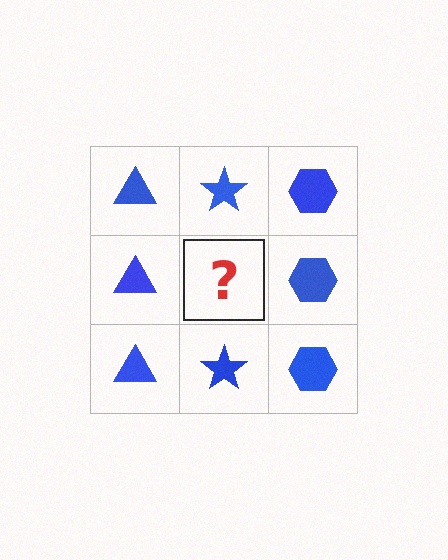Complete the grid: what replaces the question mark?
The question mark should be replaced with a blue star.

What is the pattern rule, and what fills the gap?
The rule is that each column has a consistent shape. The gap should be filled with a blue star.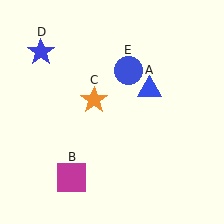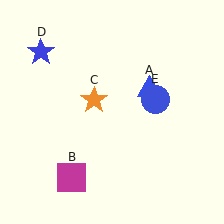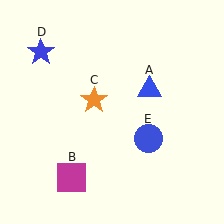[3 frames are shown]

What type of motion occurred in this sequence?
The blue circle (object E) rotated clockwise around the center of the scene.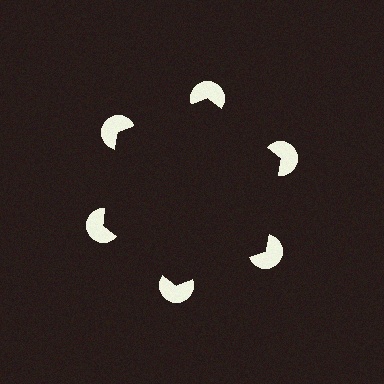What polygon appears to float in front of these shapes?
An illusory hexagon — its edges are inferred from the aligned wedge cuts in the pac-man discs, not physically drawn.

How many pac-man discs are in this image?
There are 6 — one at each vertex of the illusory hexagon.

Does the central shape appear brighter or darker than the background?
It typically appears slightly darker than the background, even though no actual brightness change is drawn.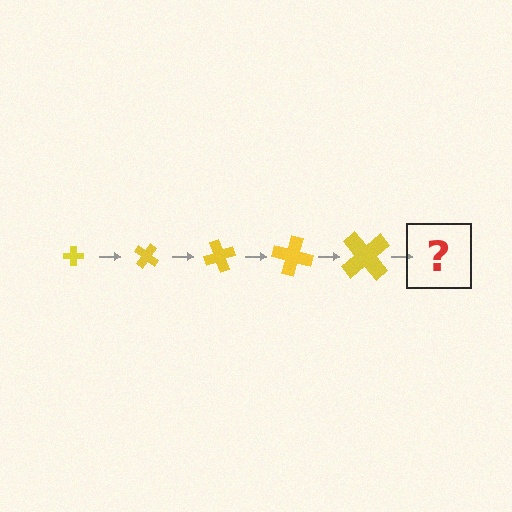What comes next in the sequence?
The next element should be a cross, larger than the previous one and rotated 175 degrees from the start.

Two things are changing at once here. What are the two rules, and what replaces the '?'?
The two rules are that the cross grows larger each step and it rotates 35 degrees each step. The '?' should be a cross, larger than the previous one and rotated 175 degrees from the start.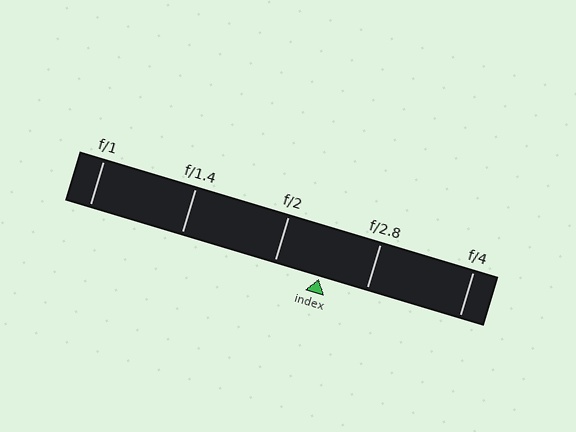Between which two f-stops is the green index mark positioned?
The index mark is between f/2 and f/2.8.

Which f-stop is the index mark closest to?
The index mark is closest to f/2.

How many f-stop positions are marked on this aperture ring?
There are 5 f-stop positions marked.